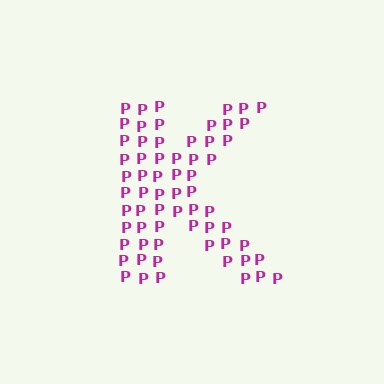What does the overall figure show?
The overall figure shows the letter K.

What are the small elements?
The small elements are letter P's.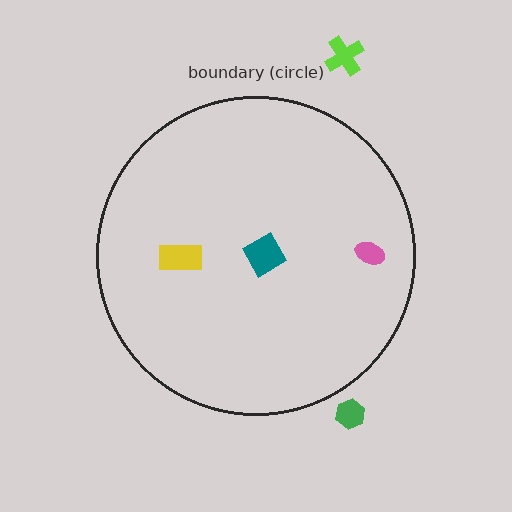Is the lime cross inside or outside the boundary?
Outside.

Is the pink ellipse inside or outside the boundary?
Inside.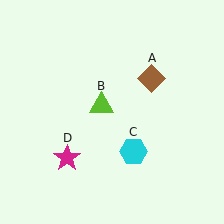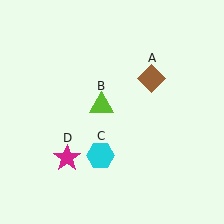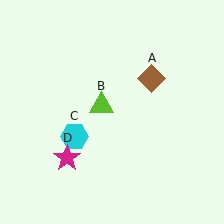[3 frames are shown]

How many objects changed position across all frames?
1 object changed position: cyan hexagon (object C).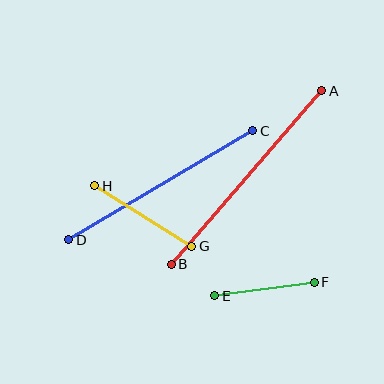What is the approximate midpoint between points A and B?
The midpoint is at approximately (247, 178) pixels.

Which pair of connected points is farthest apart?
Points A and B are farthest apart.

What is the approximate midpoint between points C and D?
The midpoint is at approximately (161, 185) pixels.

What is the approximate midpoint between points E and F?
The midpoint is at approximately (264, 289) pixels.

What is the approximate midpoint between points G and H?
The midpoint is at approximately (143, 216) pixels.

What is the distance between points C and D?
The distance is approximately 214 pixels.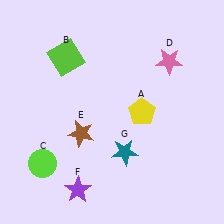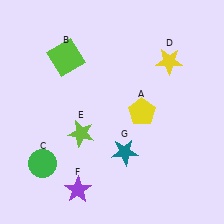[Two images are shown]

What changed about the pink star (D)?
In Image 1, D is pink. In Image 2, it changed to yellow.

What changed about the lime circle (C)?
In Image 1, C is lime. In Image 2, it changed to green.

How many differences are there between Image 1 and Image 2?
There are 3 differences between the two images.